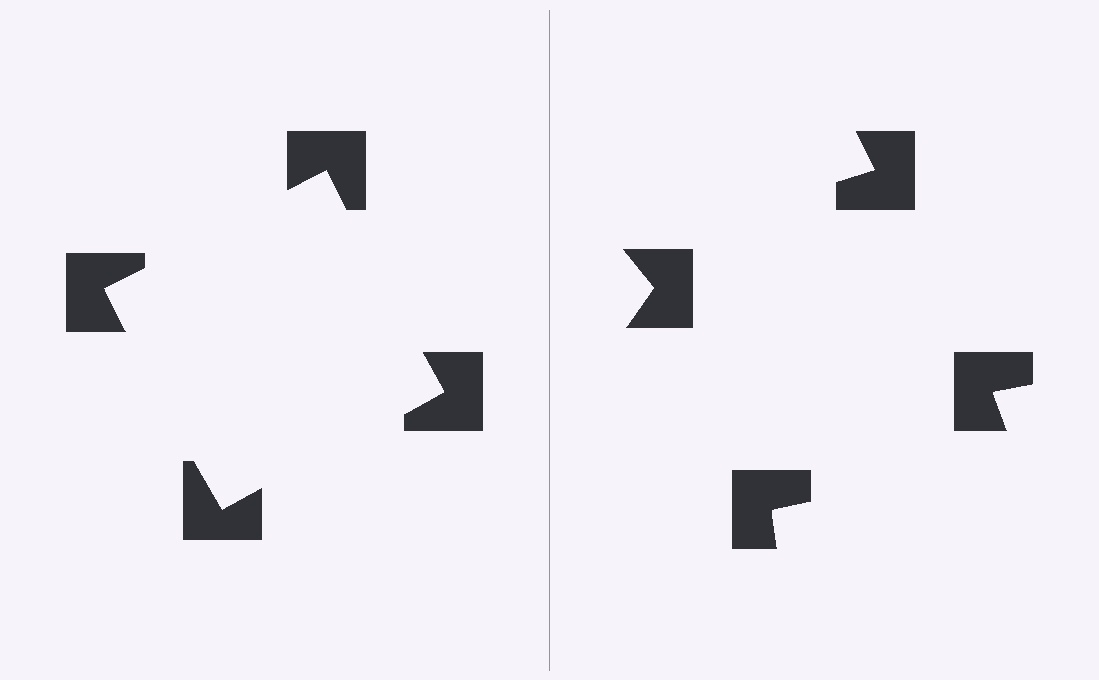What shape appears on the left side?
An illusory square.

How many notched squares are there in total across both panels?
8 — 4 on each side.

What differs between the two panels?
The notched squares are positioned identically on both sides; only the wedge orientations differ. On the left they align to a square; on the right they are misaligned.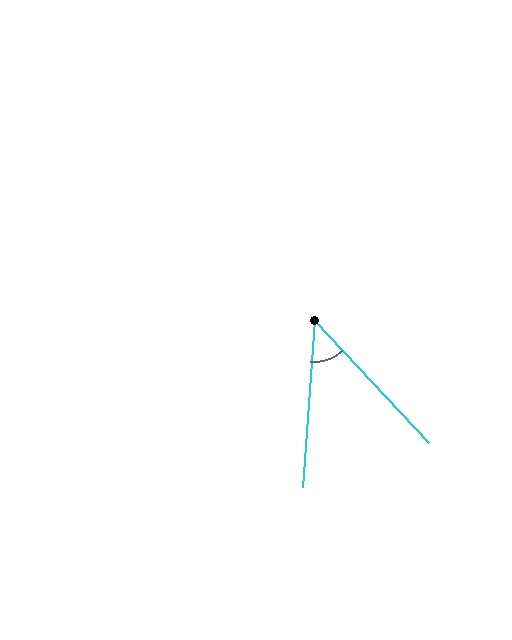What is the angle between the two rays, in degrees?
Approximately 47 degrees.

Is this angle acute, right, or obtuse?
It is acute.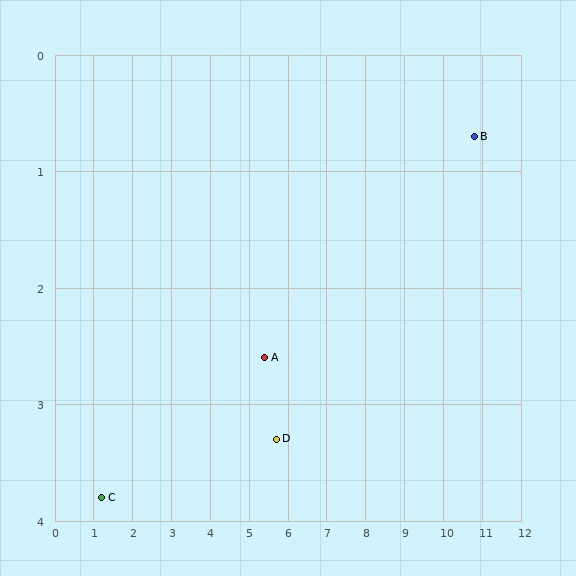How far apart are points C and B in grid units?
Points C and B are about 10.1 grid units apart.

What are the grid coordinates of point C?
Point C is at approximately (1.2, 3.8).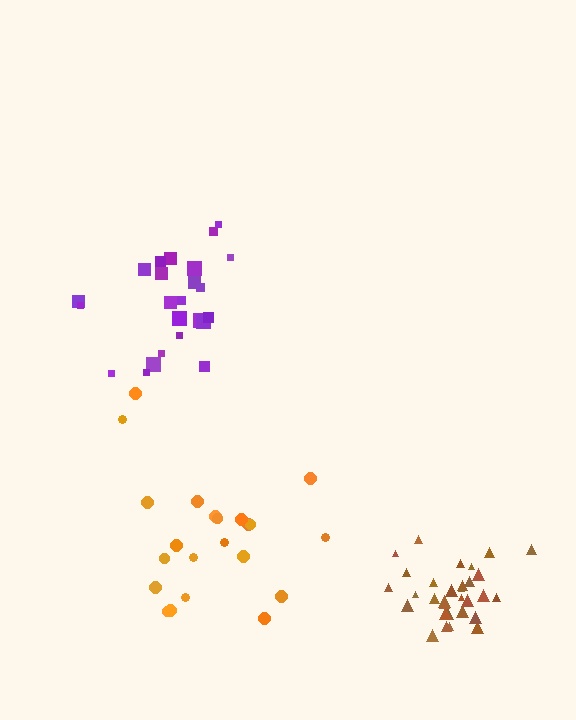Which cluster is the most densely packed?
Brown.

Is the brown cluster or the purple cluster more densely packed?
Brown.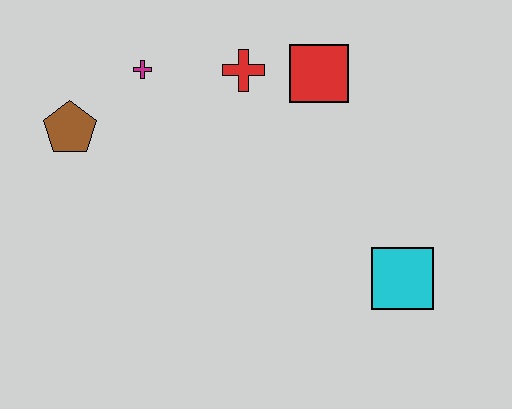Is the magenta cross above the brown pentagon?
Yes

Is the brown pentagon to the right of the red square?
No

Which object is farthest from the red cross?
The cyan square is farthest from the red cross.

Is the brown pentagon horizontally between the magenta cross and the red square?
No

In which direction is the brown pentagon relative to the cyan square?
The brown pentagon is to the left of the cyan square.